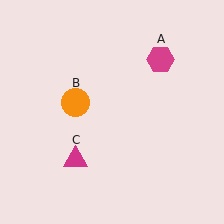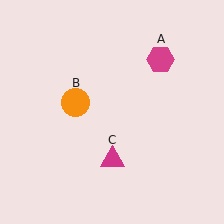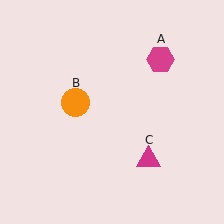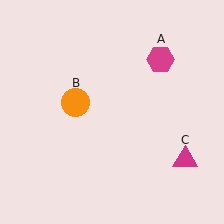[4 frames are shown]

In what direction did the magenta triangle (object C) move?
The magenta triangle (object C) moved right.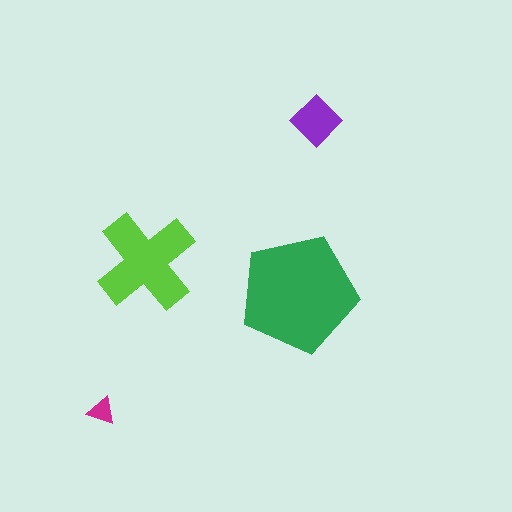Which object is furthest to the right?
The purple diamond is rightmost.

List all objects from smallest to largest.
The magenta triangle, the purple diamond, the lime cross, the green pentagon.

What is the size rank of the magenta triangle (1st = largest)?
4th.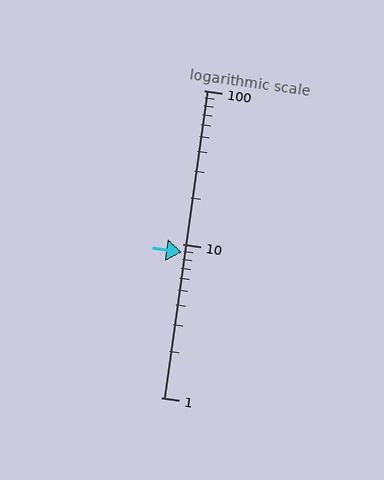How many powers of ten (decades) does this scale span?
The scale spans 2 decades, from 1 to 100.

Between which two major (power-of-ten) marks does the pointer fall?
The pointer is between 1 and 10.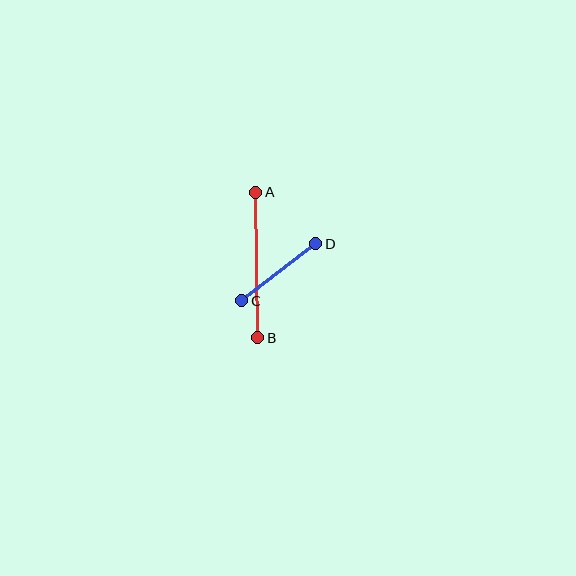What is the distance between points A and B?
The distance is approximately 146 pixels.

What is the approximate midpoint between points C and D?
The midpoint is at approximately (279, 272) pixels.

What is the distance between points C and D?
The distance is approximately 93 pixels.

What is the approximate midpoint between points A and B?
The midpoint is at approximately (257, 265) pixels.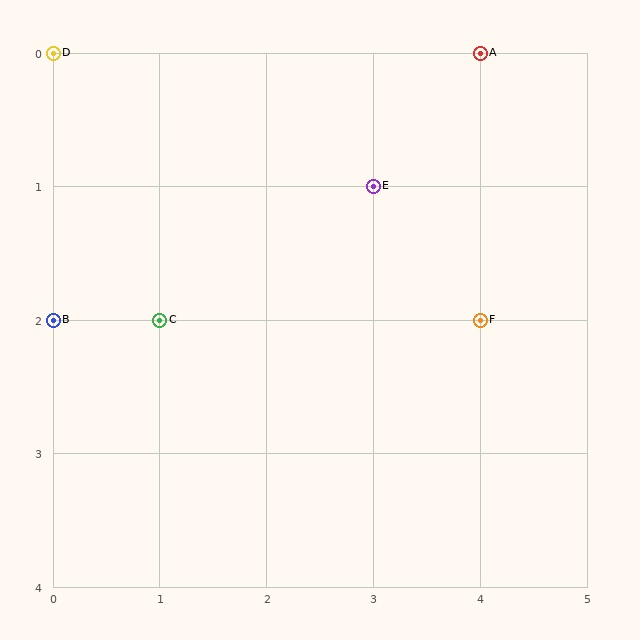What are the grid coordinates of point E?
Point E is at grid coordinates (3, 1).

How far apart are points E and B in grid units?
Points E and B are 3 columns and 1 row apart (about 3.2 grid units diagonally).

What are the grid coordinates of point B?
Point B is at grid coordinates (0, 2).